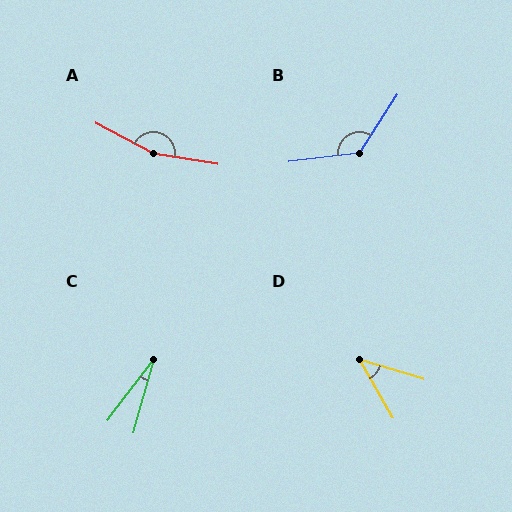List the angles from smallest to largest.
C (21°), D (44°), B (130°), A (161°).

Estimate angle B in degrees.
Approximately 130 degrees.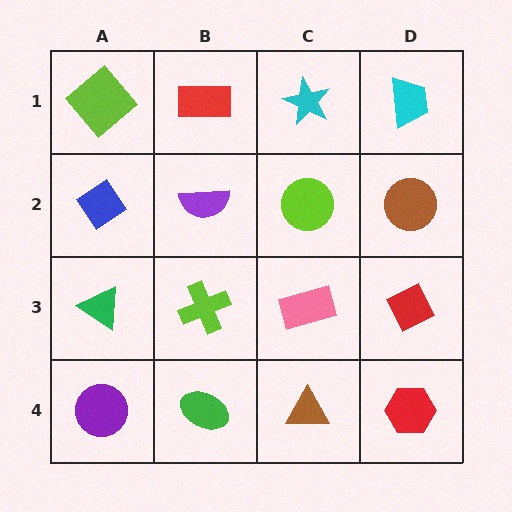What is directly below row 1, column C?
A lime circle.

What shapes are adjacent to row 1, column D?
A brown circle (row 2, column D), a cyan star (row 1, column C).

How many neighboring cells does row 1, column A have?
2.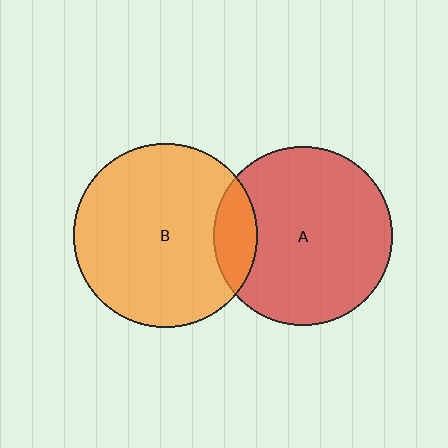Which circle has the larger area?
Circle B (orange).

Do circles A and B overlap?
Yes.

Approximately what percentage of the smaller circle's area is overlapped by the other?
Approximately 15%.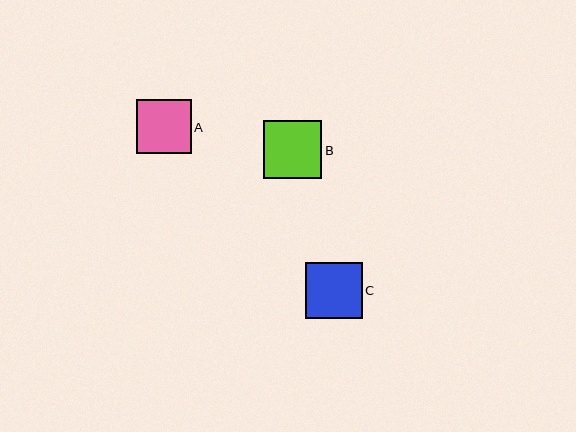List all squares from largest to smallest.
From largest to smallest: B, C, A.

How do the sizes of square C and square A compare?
Square C and square A are approximately the same size.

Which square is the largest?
Square B is the largest with a size of approximately 58 pixels.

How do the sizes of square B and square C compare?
Square B and square C are approximately the same size.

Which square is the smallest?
Square A is the smallest with a size of approximately 54 pixels.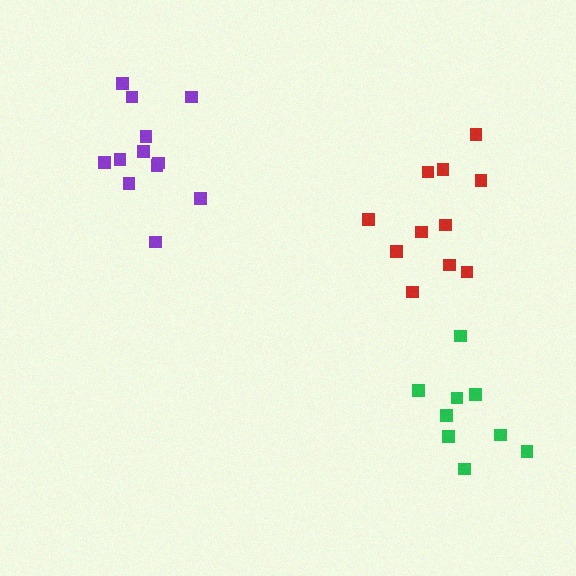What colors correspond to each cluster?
The clusters are colored: purple, green, red.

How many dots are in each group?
Group 1: 12 dots, Group 2: 9 dots, Group 3: 11 dots (32 total).